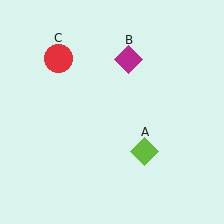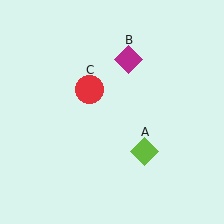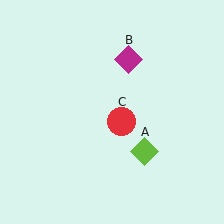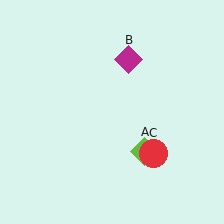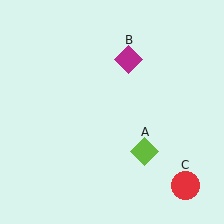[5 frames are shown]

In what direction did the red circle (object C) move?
The red circle (object C) moved down and to the right.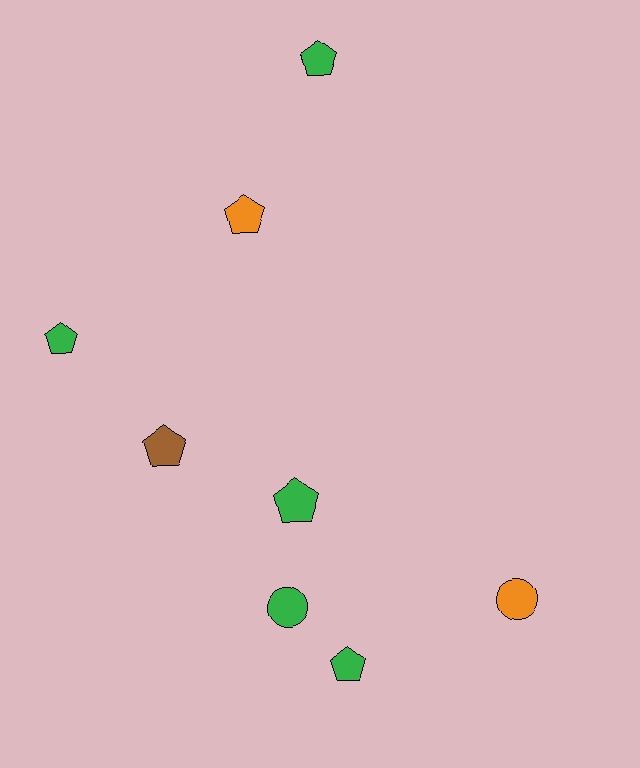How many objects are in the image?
There are 8 objects.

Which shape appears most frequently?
Pentagon, with 6 objects.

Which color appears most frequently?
Green, with 5 objects.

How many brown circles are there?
There are no brown circles.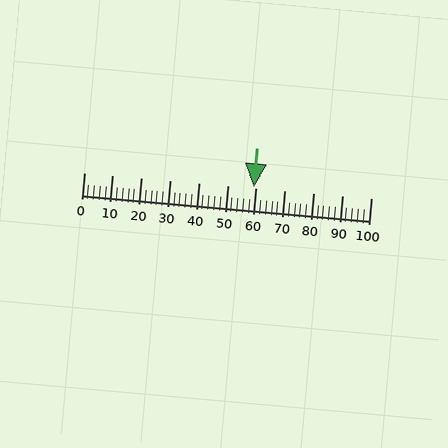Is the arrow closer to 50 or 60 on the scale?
The arrow is closer to 60.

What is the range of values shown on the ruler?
The ruler shows values from 0 to 100.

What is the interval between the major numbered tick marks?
The major tick marks are spaced 10 units apart.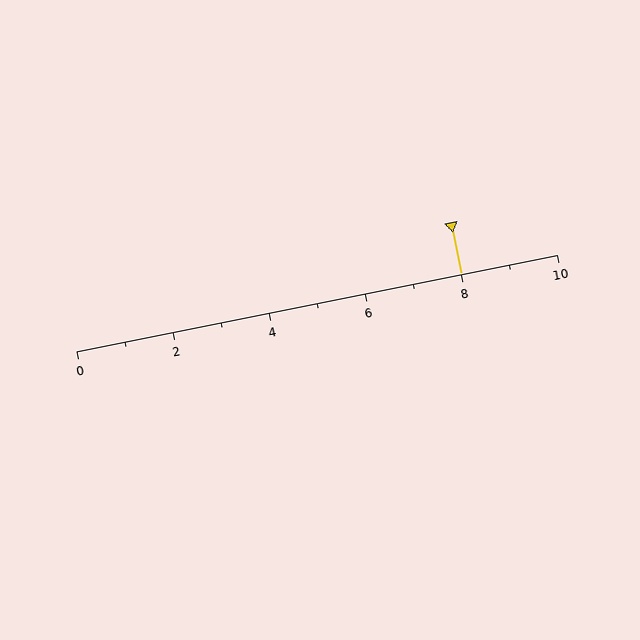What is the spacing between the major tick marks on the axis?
The major ticks are spaced 2 apart.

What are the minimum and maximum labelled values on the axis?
The axis runs from 0 to 10.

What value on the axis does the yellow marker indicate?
The marker indicates approximately 8.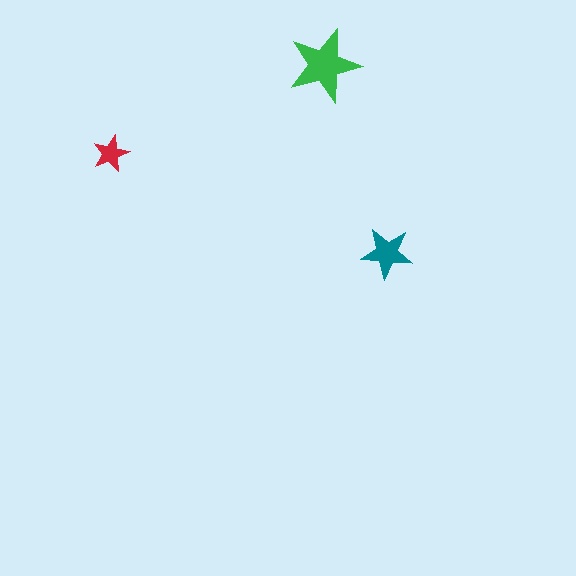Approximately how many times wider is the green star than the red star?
About 2 times wider.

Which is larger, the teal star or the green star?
The green one.